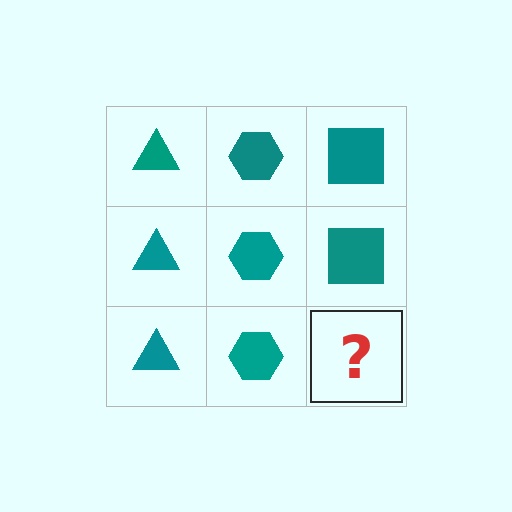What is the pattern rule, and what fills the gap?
The rule is that each column has a consistent shape. The gap should be filled with a teal square.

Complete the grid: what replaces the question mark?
The question mark should be replaced with a teal square.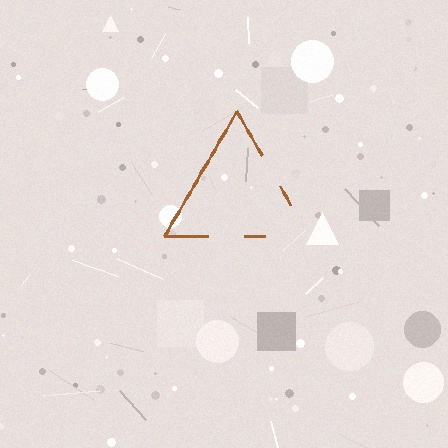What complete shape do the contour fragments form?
The contour fragments form a triangle.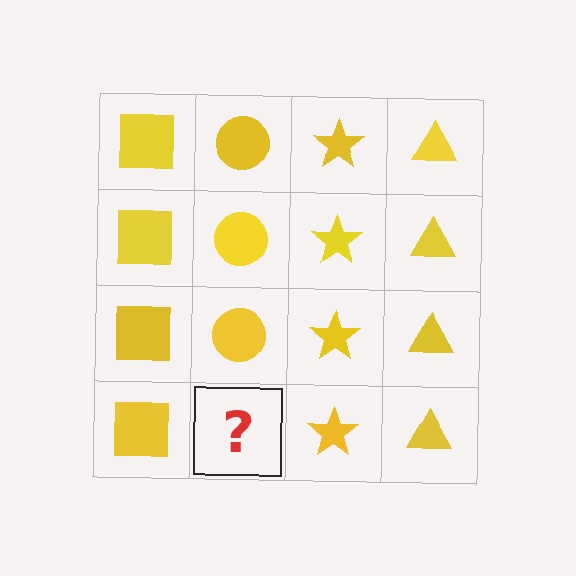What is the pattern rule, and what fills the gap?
The rule is that each column has a consistent shape. The gap should be filled with a yellow circle.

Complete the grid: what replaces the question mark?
The question mark should be replaced with a yellow circle.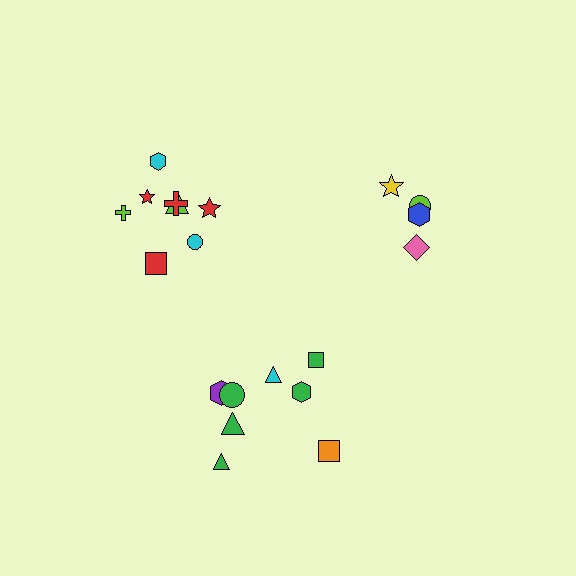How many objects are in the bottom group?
There are 8 objects.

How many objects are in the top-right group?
There are 4 objects.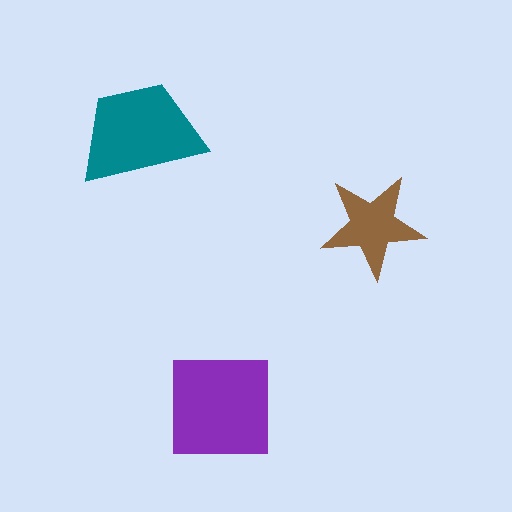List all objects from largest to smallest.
The purple square, the teal trapezoid, the brown star.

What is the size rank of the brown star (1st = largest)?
3rd.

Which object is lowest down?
The purple square is bottommost.